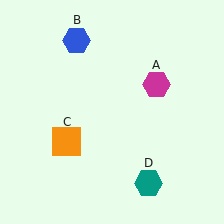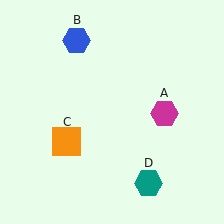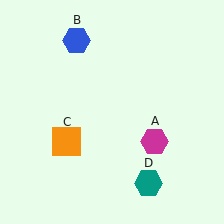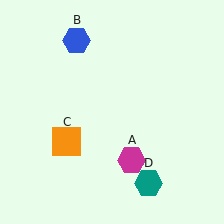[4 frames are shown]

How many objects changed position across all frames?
1 object changed position: magenta hexagon (object A).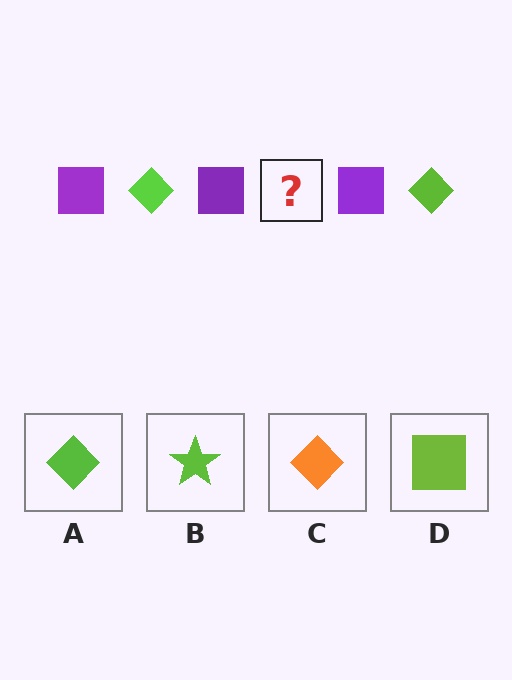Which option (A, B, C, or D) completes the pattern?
A.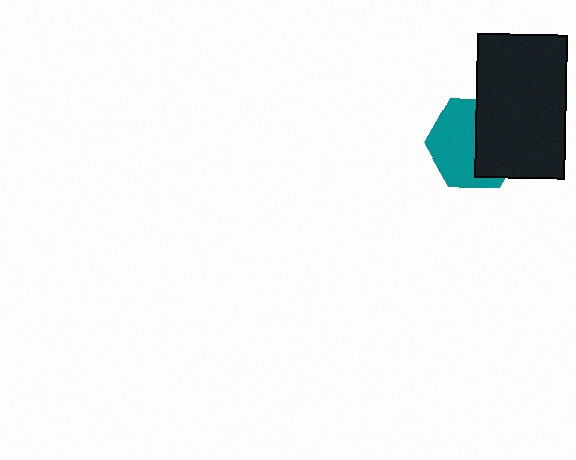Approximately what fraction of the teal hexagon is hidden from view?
Roughly 45% of the teal hexagon is hidden behind the black rectangle.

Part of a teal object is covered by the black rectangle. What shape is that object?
It is a hexagon.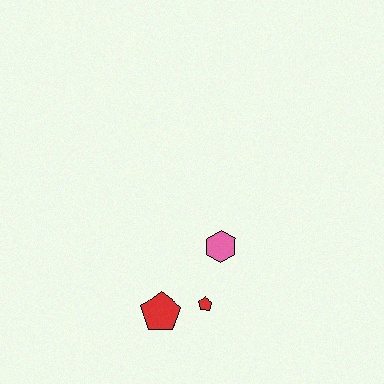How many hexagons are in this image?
There is 1 hexagon.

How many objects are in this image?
There are 3 objects.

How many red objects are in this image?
There are 2 red objects.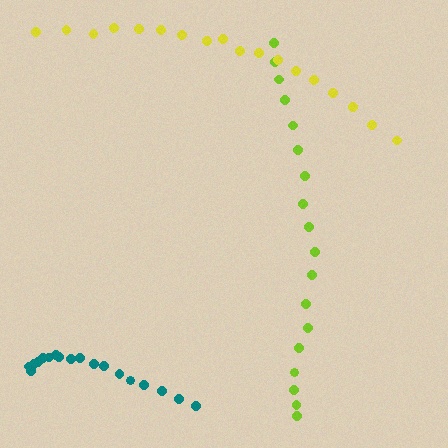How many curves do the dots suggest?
There are 3 distinct paths.